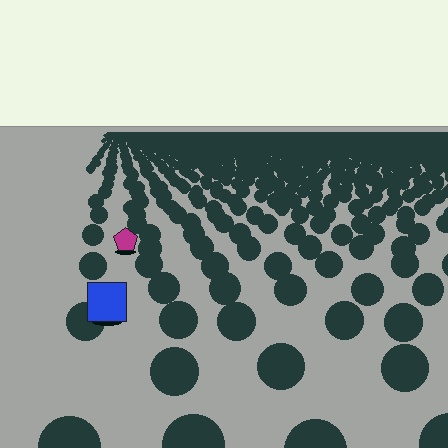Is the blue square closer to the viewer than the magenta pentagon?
Yes. The blue square is closer — you can tell from the texture gradient: the ground texture is coarser near it.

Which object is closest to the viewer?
The blue square is closest. The texture marks near it are larger and more spread out.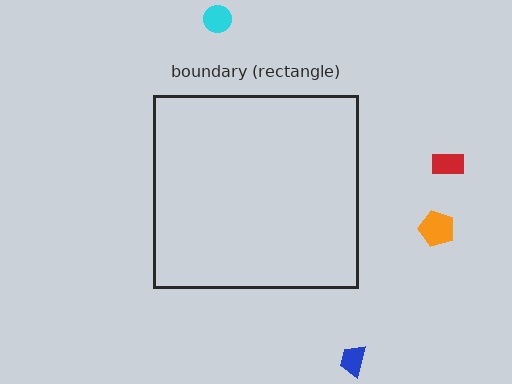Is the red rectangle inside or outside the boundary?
Outside.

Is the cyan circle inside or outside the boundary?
Outside.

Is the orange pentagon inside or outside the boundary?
Outside.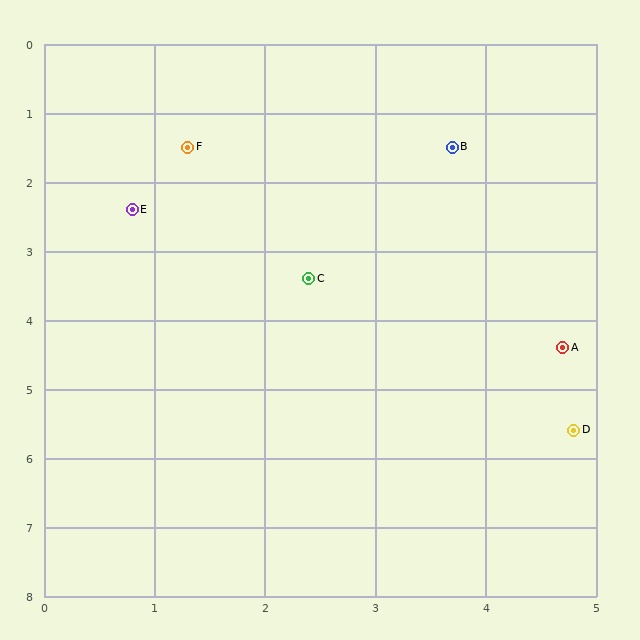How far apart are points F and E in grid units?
Points F and E are about 1.0 grid units apart.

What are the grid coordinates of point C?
Point C is at approximately (2.4, 3.4).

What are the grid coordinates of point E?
Point E is at approximately (0.8, 2.4).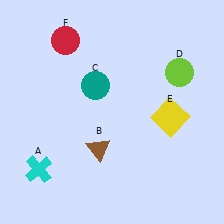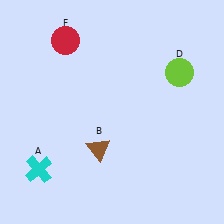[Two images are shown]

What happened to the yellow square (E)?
The yellow square (E) was removed in Image 2. It was in the bottom-right area of Image 1.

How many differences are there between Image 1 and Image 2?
There are 2 differences between the two images.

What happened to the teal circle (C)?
The teal circle (C) was removed in Image 2. It was in the top-left area of Image 1.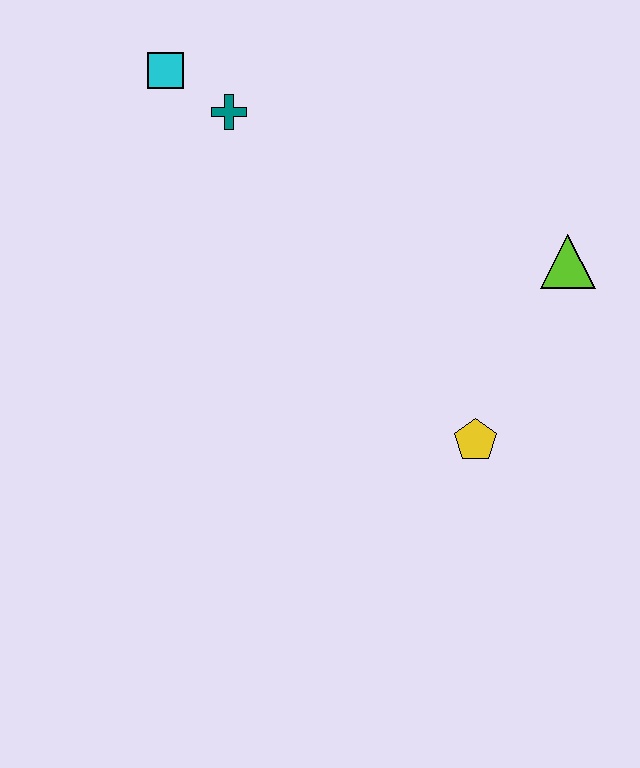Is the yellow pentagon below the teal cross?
Yes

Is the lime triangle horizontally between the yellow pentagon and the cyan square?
No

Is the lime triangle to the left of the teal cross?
No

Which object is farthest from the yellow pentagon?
The cyan square is farthest from the yellow pentagon.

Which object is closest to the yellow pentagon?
The lime triangle is closest to the yellow pentagon.